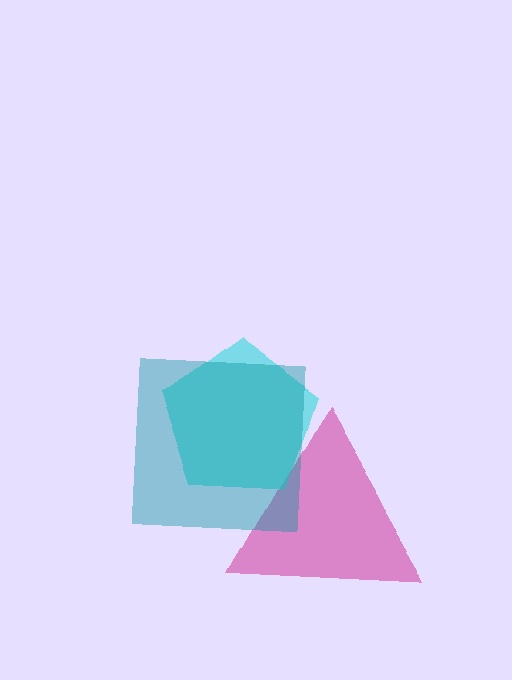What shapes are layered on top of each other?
The layered shapes are: a magenta triangle, a cyan pentagon, a teal square.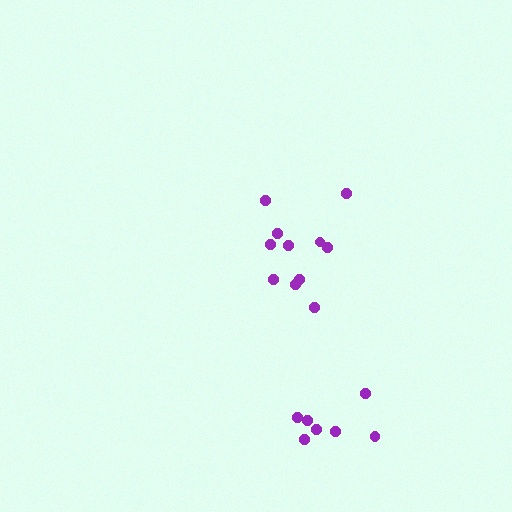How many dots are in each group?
Group 1: 7 dots, Group 2: 11 dots (18 total).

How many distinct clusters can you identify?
There are 2 distinct clusters.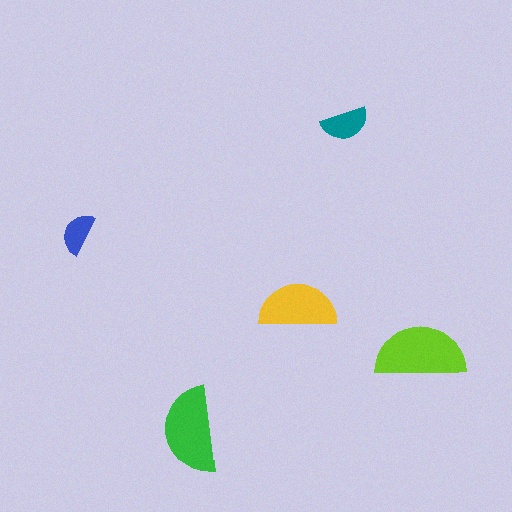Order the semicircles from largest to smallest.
the lime one, the green one, the yellow one, the teal one, the blue one.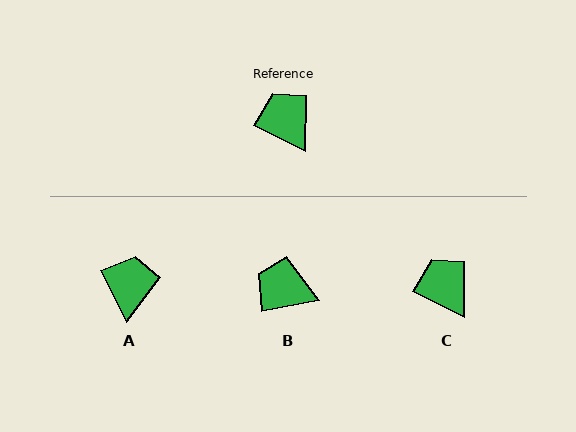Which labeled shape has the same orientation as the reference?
C.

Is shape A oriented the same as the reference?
No, it is off by about 37 degrees.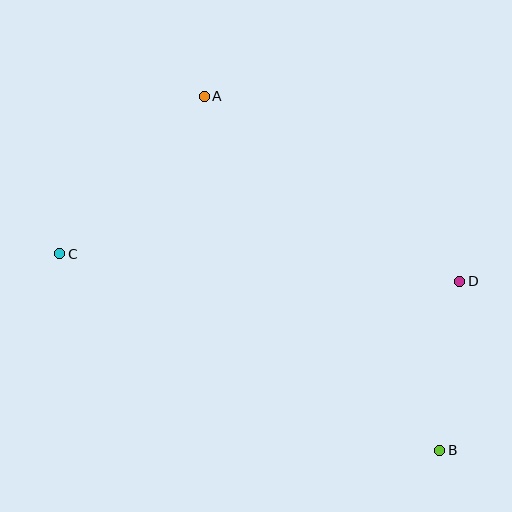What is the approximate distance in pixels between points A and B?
The distance between A and B is approximately 425 pixels.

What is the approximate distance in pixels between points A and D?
The distance between A and D is approximately 315 pixels.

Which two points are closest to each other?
Points B and D are closest to each other.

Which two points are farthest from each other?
Points B and C are farthest from each other.